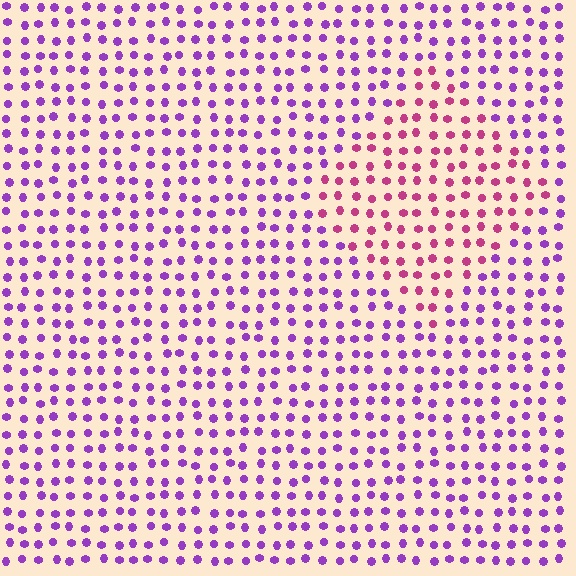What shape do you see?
I see a diamond.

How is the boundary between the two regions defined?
The boundary is defined purely by a slight shift in hue (about 46 degrees). Spacing, size, and orientation are identical on both sides.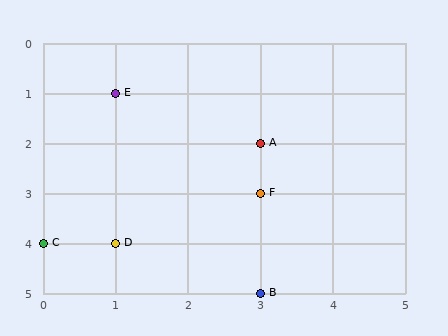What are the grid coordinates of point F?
Point F is at grid coordinates (3, 3).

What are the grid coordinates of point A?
Point A is at grid coordinates (3, 2).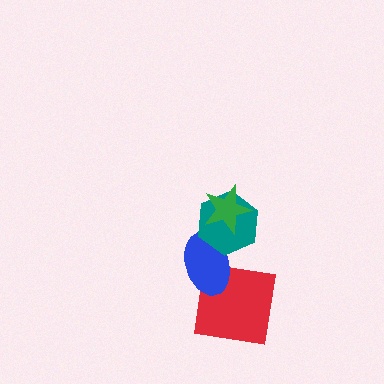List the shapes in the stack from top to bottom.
From top to bottom: the green star, the teal hexagon, the blue ellipse, the red square.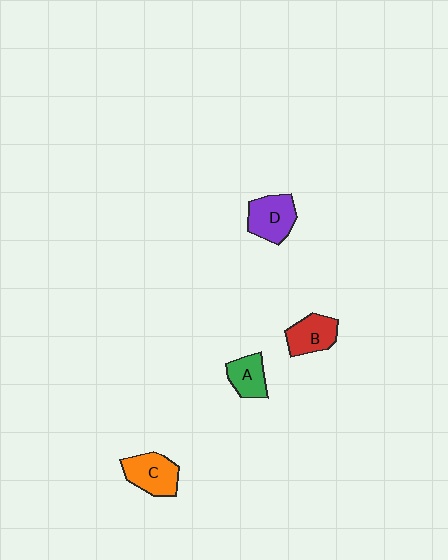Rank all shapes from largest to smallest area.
From largest to smallest: C (orange), D (purple), B (red), A (green).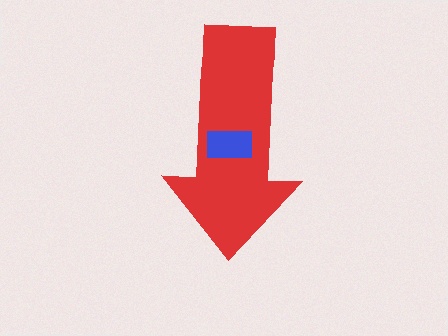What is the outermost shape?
The red arrow.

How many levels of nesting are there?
2.